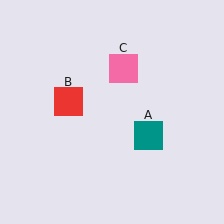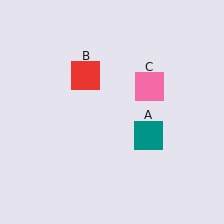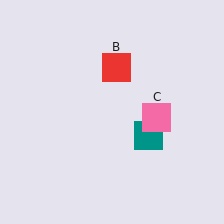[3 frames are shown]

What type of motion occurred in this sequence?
The red square (object B), pink square (object C) rotated clockwise around the center of the scene.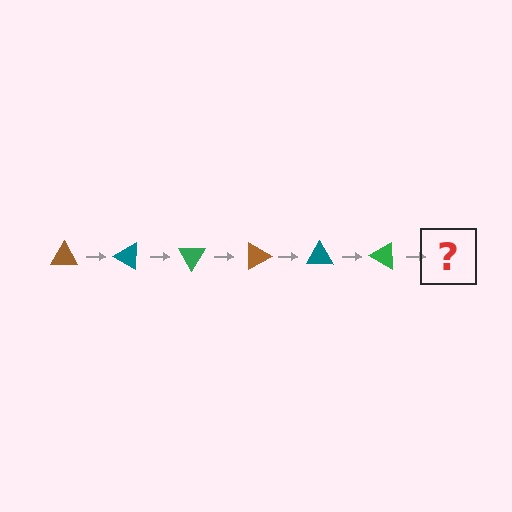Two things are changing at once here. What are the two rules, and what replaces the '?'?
The two rules are that it rotates 30 degrees each step and the color cycles through brown, teal, and green. The '?' should be a brown triangle, rotated 180 degrees from the start.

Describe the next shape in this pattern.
It should be a brown triangle, rotated 180 degrees from the start.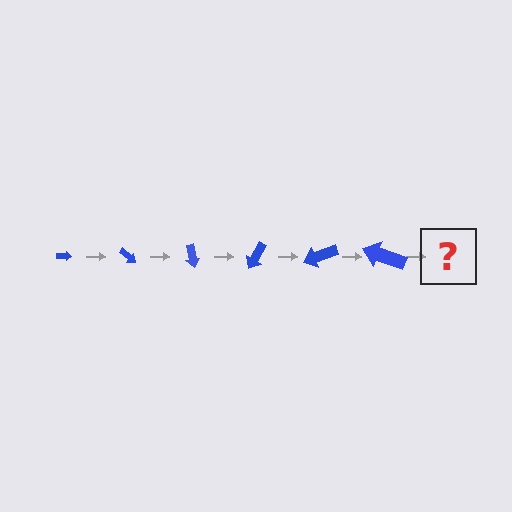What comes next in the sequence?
The next element should be an arrow, larger than the previous one and rotated 240 degrees from the start.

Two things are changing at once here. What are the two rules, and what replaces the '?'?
The two rules are that the arrow grows larger each step and it rotates 40 degrees each step. The '?' should be an arrow, larger than the previous one and rotated 240 degrees from the start.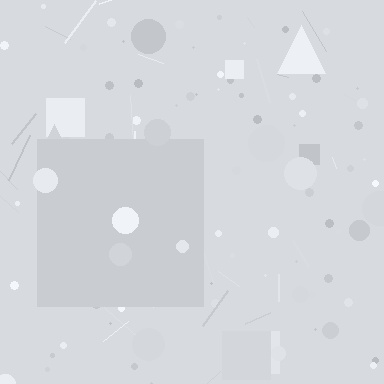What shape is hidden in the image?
A square is hidden in the image.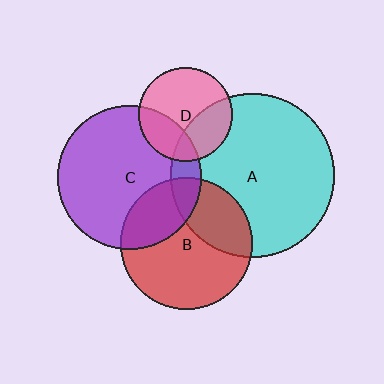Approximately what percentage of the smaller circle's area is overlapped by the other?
Approximately 25%.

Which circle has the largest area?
Circle A (cyan).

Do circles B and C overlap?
Yes.